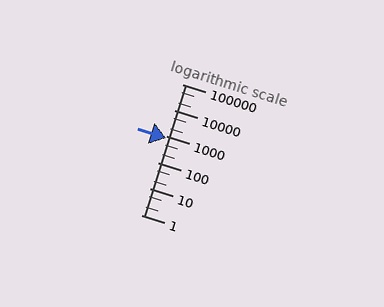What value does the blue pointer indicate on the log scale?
The pointer indicates approximately 900.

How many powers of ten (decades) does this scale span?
The scale spans 5 decades, from 1 to 100000.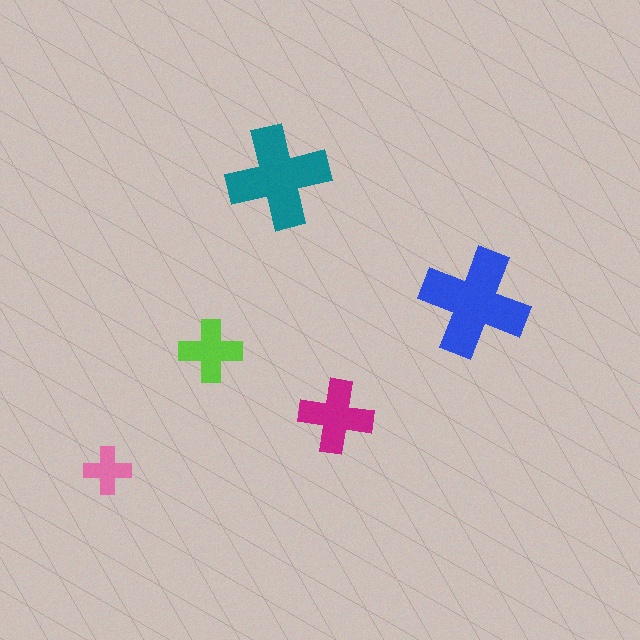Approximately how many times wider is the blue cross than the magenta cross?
About 1.5 times wider.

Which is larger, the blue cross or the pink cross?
The blue one.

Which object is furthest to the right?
The blue cross is rightmost.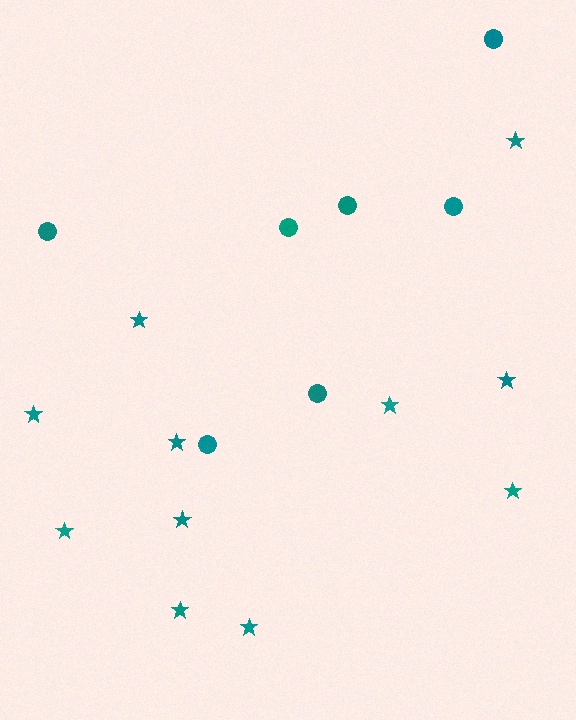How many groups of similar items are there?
There are 2 groups: one group of circles (7) and one group of stars (11).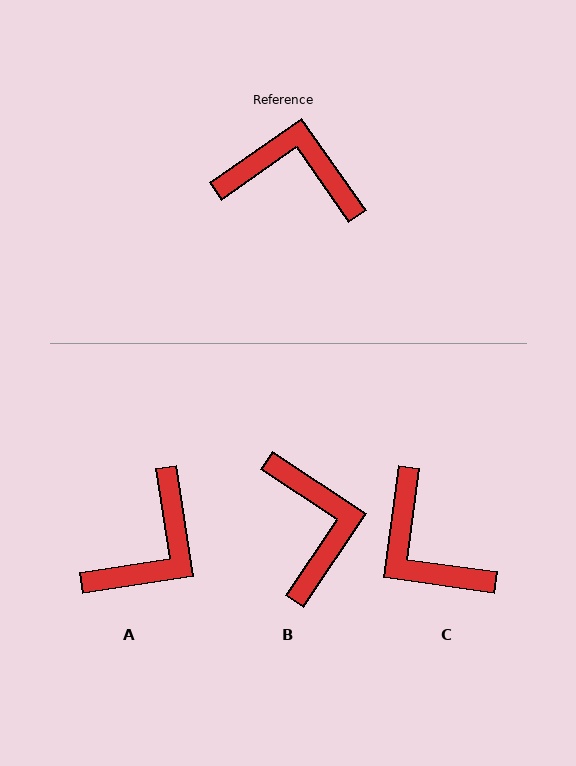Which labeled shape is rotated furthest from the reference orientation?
C, about 137 degrees away.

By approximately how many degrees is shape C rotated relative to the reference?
Approximately 137 degrees counter-clockwise.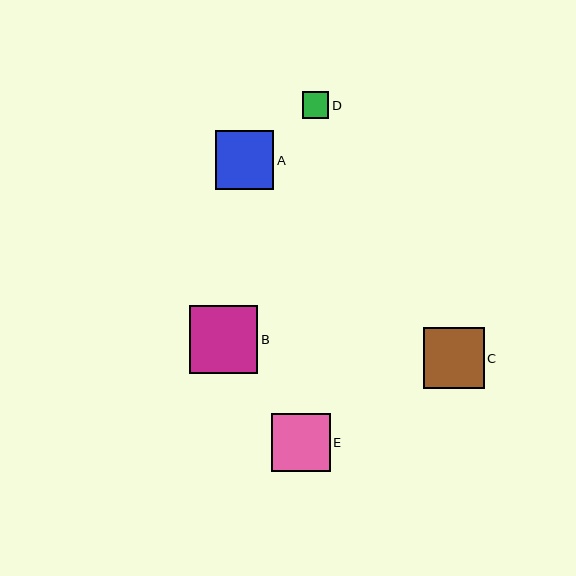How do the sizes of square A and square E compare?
Square A and square E are approximately the same size.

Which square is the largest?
Square B is the largest with a size of approximately 69 pixels.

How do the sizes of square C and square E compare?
Square C and square E are approximately the same size.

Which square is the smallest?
Square D is the smallest with a size of approximately 27 pixels.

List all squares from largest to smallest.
From largest to smallest: B, C, A, E, D.